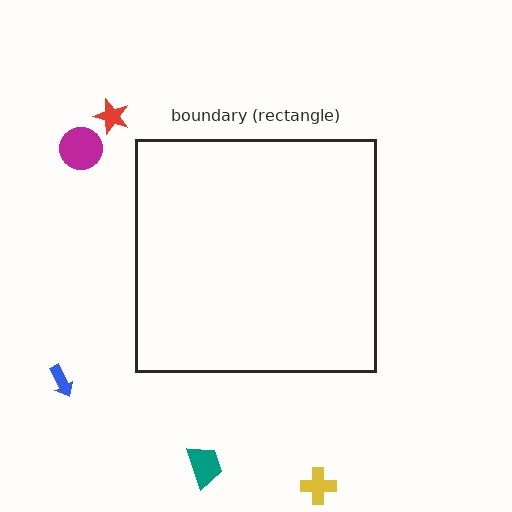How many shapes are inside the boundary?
0 inside, 5 outside.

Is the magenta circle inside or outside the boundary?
Outside.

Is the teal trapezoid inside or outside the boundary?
Outside.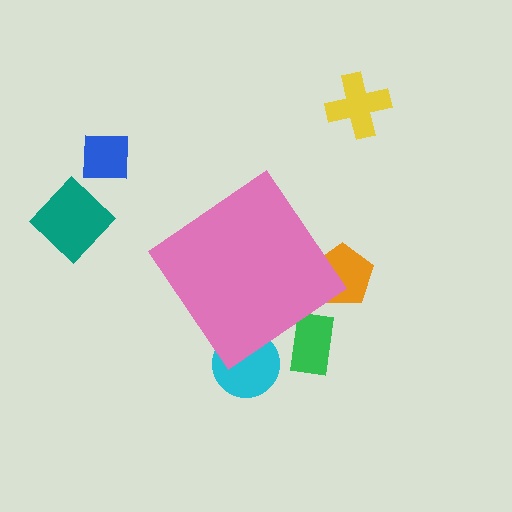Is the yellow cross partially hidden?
No, the yellow cross is fully visible.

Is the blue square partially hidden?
No, the blue square is fully visible.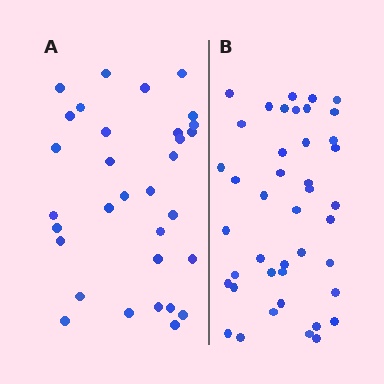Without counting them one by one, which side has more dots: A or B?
Region B (the right region) has more dots.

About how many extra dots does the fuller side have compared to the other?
Region B has roughly 10 or so more dots than region A.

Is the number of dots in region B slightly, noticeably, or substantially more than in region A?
Region B has noticeably more, but not dramatically so. The ratio is roughly 1.3 to 1.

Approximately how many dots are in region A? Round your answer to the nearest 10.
About 30 dots. (The exact count is 32, which rounds to 30.)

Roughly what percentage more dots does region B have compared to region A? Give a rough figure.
About 30% more.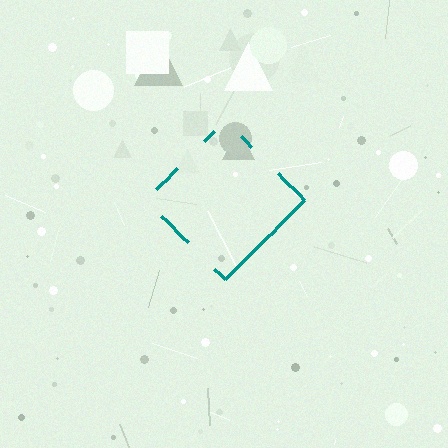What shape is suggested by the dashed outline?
The dashed outline suggests a diamond.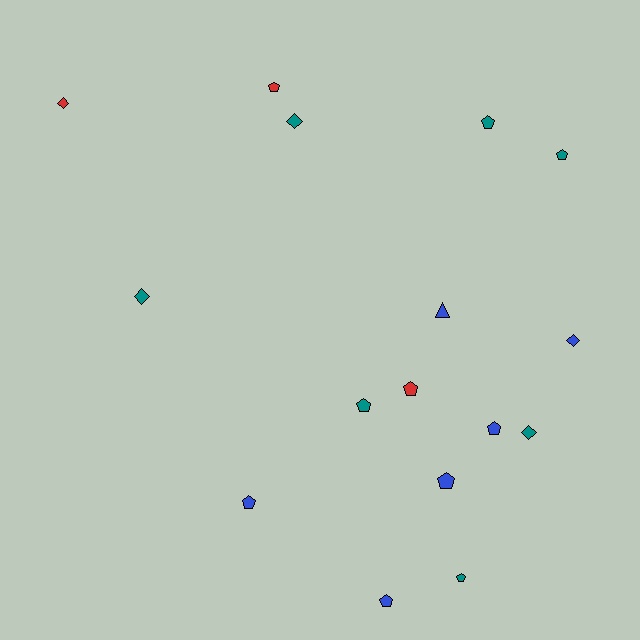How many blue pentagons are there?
There are 4 blue pentagons.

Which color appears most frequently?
Teal, with 7 objects.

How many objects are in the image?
There are 16 objects.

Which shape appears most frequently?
Pentagon, with 10 objects.